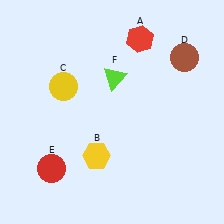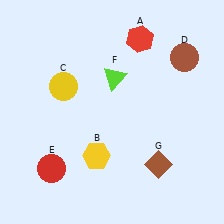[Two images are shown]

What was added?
A brown diamond (G) was added in Image 2.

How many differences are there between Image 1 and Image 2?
There is 1 difference between the two images.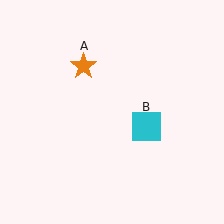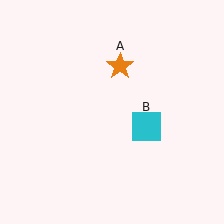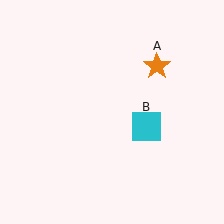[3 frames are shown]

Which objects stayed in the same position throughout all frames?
Cyan square (object B) remained stationary.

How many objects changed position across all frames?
1 object changed position: orange star (object A).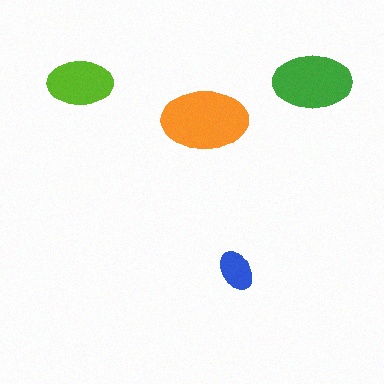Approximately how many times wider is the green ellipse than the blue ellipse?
About 2 times wider.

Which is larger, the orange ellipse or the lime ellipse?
The orange one.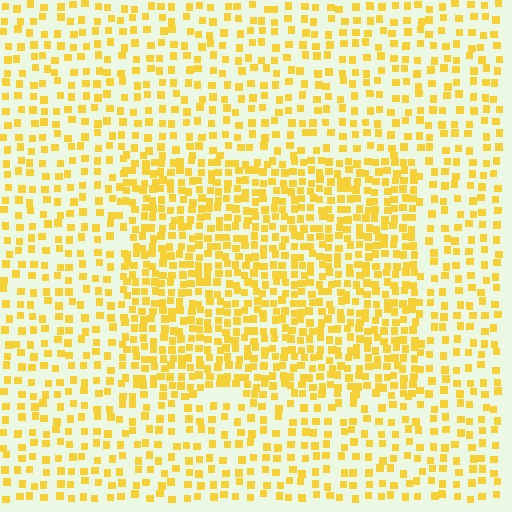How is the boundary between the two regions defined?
The boundary is defined by a change in element density (approximately 1.9x ratio). All elements are the same color, size, and shape.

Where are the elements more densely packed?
The elements are more densely packed inside the rectangle boundary.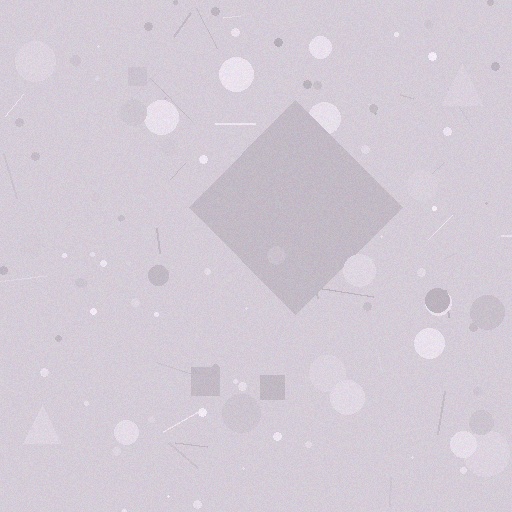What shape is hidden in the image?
A diamond is hidden in the image.